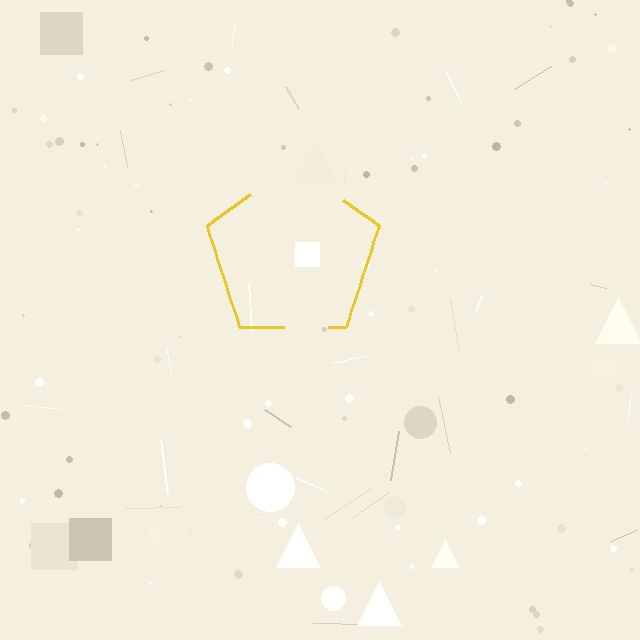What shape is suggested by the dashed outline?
The dashed outline suggests a pentagon.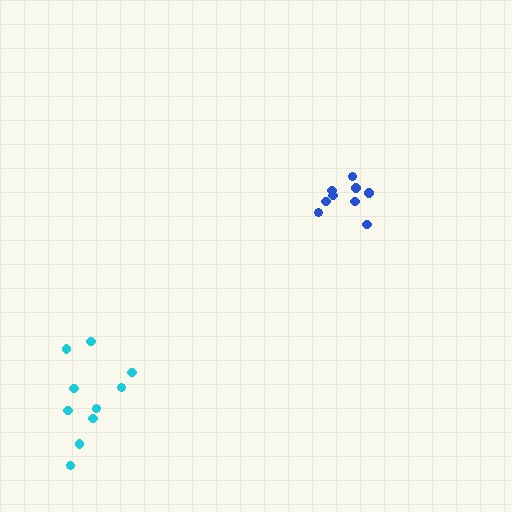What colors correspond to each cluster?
The clusters are colored: cyan, blue.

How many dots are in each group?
Group 1: 10 dots, Group 2: 9 dots (19 total).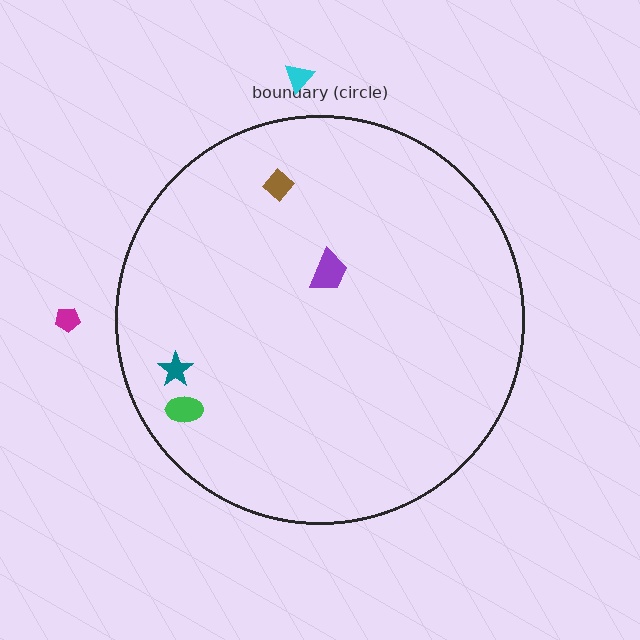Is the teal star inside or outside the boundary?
Inside.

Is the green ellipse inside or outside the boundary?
Inside.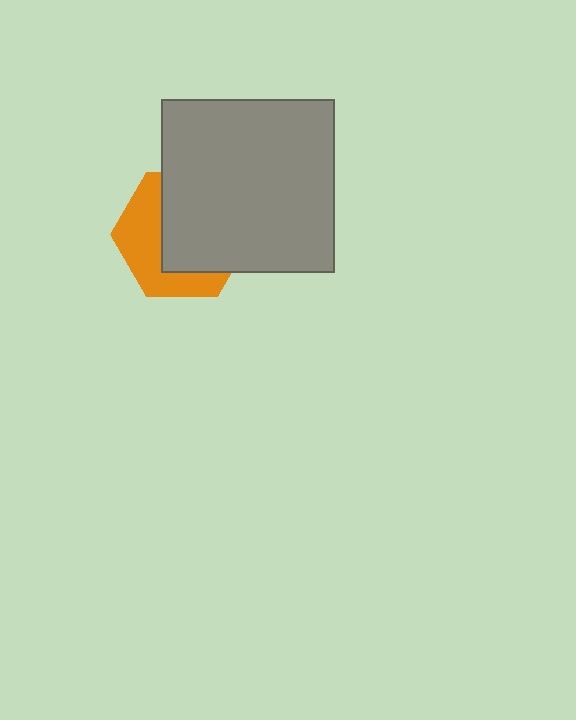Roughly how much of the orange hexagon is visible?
A small part of it is visible (roughly 42%).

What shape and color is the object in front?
The object in front is a gray square.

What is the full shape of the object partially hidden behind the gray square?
The partially hidden object is an orange hexagon.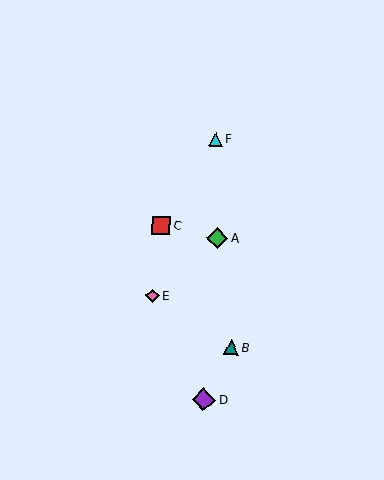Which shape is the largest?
The purple diamond (labeled D) is the largest.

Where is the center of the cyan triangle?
The center of the cyan triangle is at (216, 139).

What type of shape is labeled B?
Shape B is a teal triangle.